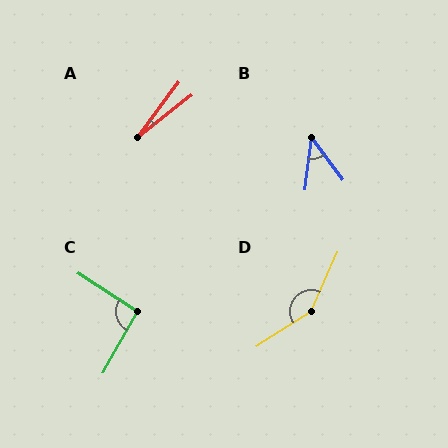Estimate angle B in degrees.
Approximately 44 degrees.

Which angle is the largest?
D, at approximately 147 degrees.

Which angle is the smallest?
A, at approximately 15 degrees.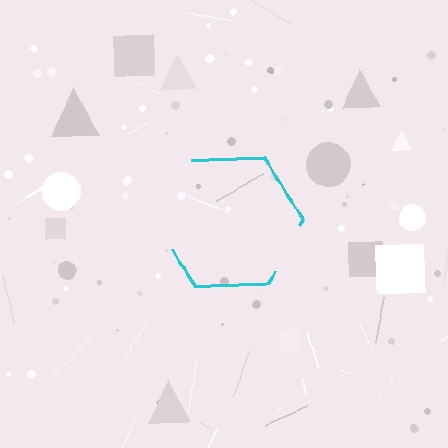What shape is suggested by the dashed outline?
The dashed outline suggests a hexagon.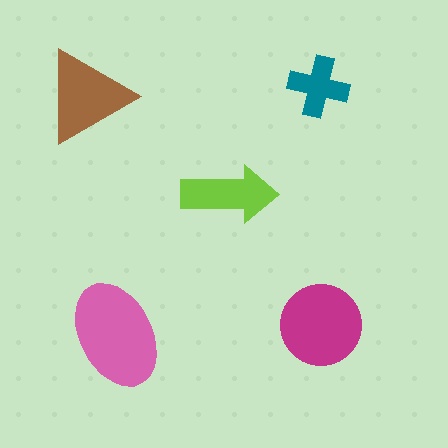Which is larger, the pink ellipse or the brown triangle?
The pink ellipse.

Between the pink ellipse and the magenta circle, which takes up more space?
The pink ellipse.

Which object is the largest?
The pink ellipse.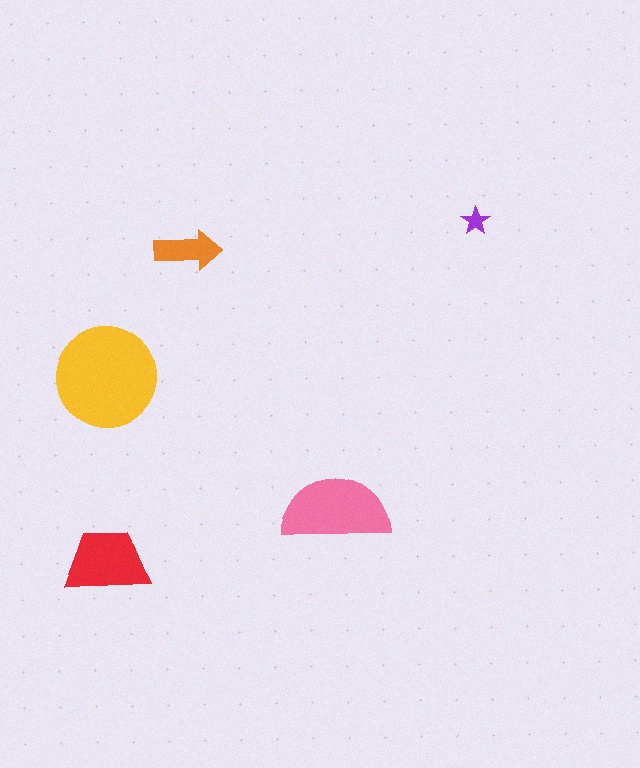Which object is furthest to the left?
The red trapezoid is leftmost.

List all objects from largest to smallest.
The yellow circle, the pink semicircle, the red trapezoid, the orange arrow, the purple star.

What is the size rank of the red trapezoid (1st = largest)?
3rd.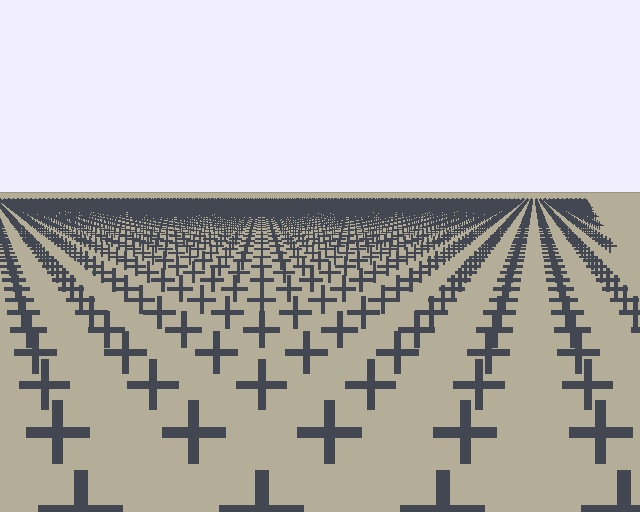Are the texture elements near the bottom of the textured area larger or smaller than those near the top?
Larger. Near the bottom, elements are closer to the viewer and appear at a bigger on-screen size.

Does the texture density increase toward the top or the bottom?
Density increases toward the top.